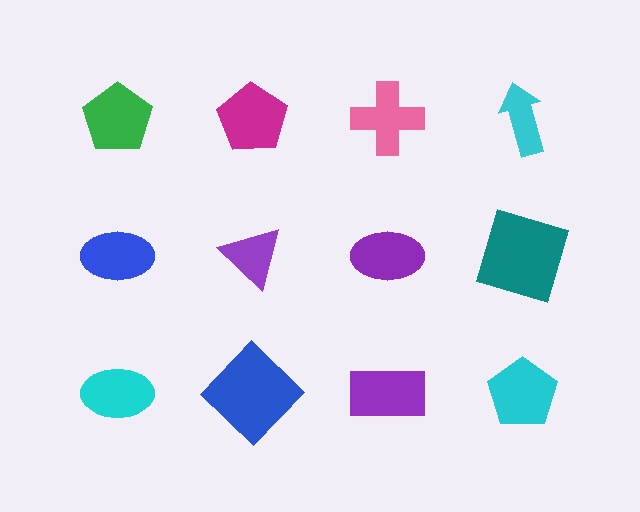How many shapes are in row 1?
4 shapes.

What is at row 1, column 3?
A pink cross.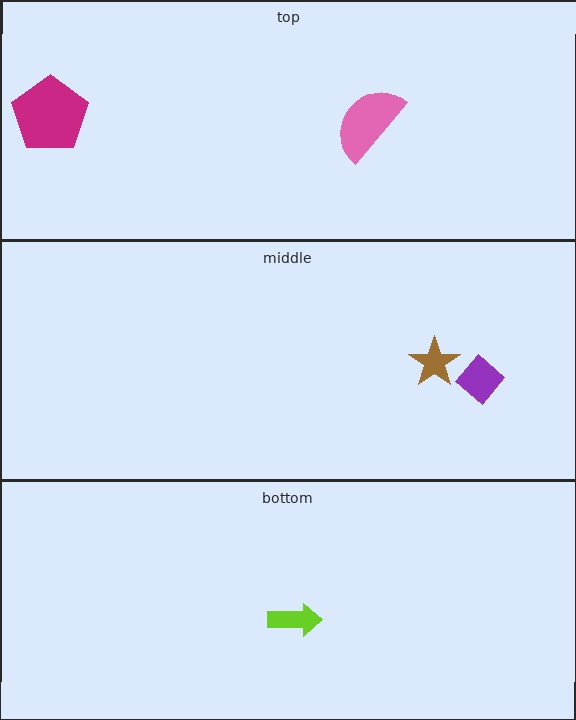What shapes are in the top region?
The pink semicircle, the magenta pentagon.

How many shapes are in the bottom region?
1.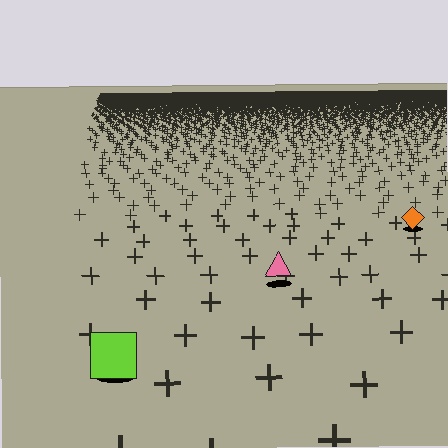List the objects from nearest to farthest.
From nearest to farthest: the lime square, the pink triangle, the orange diamond.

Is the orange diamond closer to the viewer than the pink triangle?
No. The pink triangle is closer — you can tell from the texture gradient: the ground texture is coarser near it.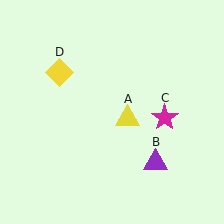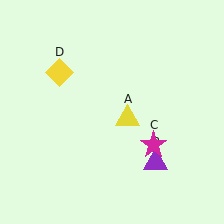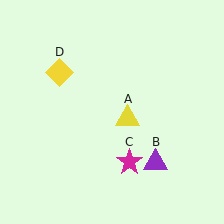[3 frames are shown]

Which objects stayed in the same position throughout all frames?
Yellow triangle (object A) and purple triangle (object B) and yellow diamond (object D) remained stationary.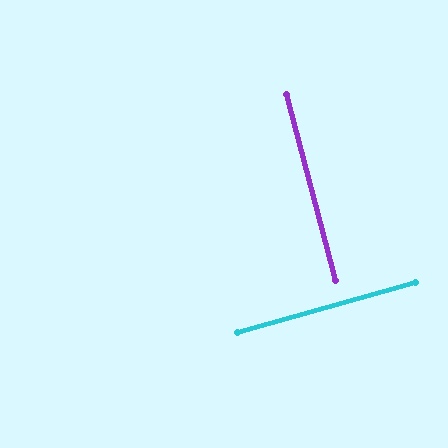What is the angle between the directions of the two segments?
Approximately 89 degrees.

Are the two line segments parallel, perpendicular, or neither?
Perpendicular — they meet at approximately 89°.